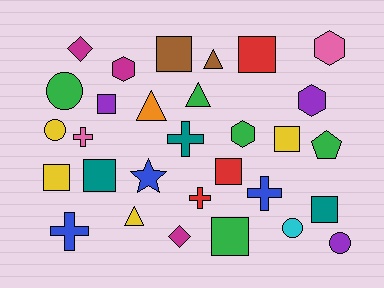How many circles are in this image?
There are 4 circles.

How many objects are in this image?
There are 30 objects.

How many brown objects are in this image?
There are 2 brown objects.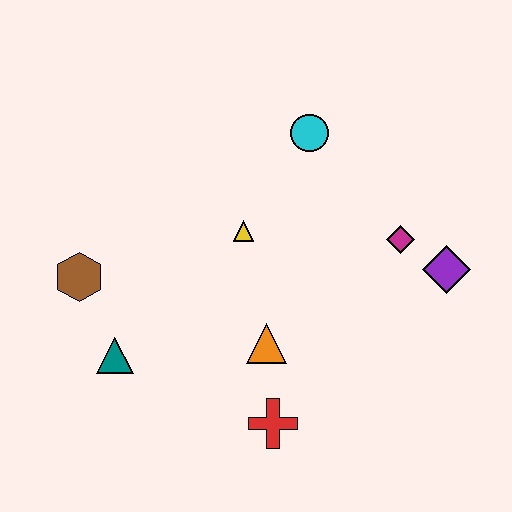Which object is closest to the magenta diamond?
The purple diamond is closest to the magenta diamond.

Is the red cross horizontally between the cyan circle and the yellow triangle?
Yes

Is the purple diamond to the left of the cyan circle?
No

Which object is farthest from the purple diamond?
The brown hexagon is farthest from the purple diamond.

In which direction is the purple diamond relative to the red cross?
The purple diamond is to the right of the red cross.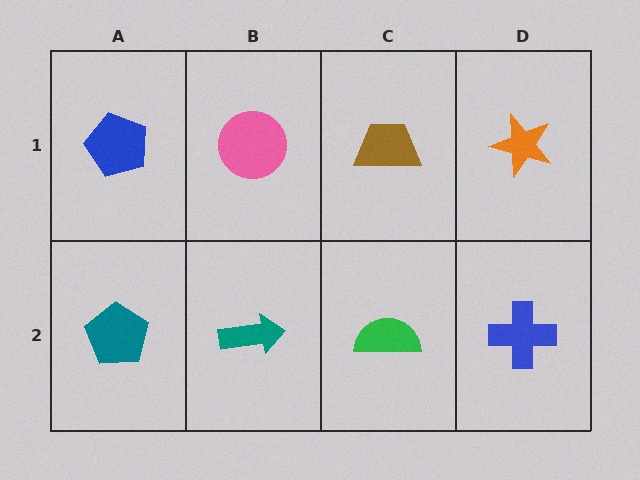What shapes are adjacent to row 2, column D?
An orange star (row 1, column D), a green semicircle (row 2, column C).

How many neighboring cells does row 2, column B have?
3.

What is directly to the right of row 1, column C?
An orange star.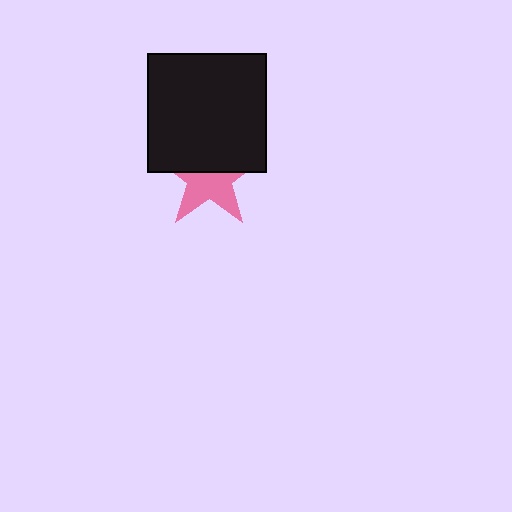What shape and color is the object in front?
The object in front is a black square.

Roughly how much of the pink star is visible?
About half of it is visible (roughly 50%).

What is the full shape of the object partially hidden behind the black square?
The partially hidden object is a pink star.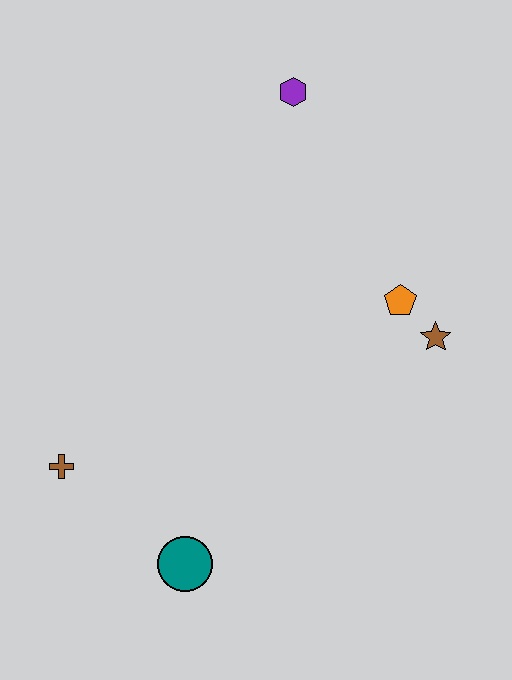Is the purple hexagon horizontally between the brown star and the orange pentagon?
No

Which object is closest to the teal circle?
The brown cross is closest to the teal circle.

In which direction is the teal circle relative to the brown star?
The teal circle is to the left of the brown star.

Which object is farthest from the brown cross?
The purple hexagon is farthest from the brown cross.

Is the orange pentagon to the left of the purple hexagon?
No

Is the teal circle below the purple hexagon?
Yes